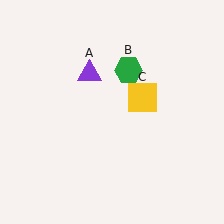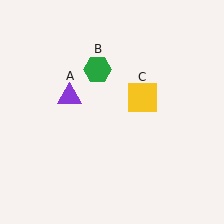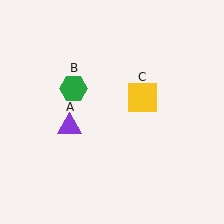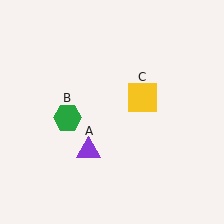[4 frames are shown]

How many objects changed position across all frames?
2 objects changed position: purple triangle (object A), green hexagon (object B).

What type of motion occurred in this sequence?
The purple triangle (object A), green hexagon (object B) rotated counterclockwise around the center of the scene.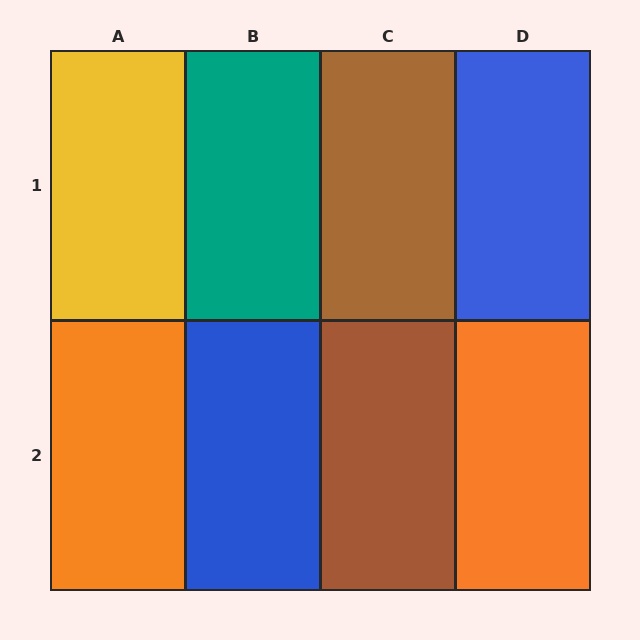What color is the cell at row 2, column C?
Brown.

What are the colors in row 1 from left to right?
Yellow, teal, brown, blue.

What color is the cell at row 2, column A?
Orange.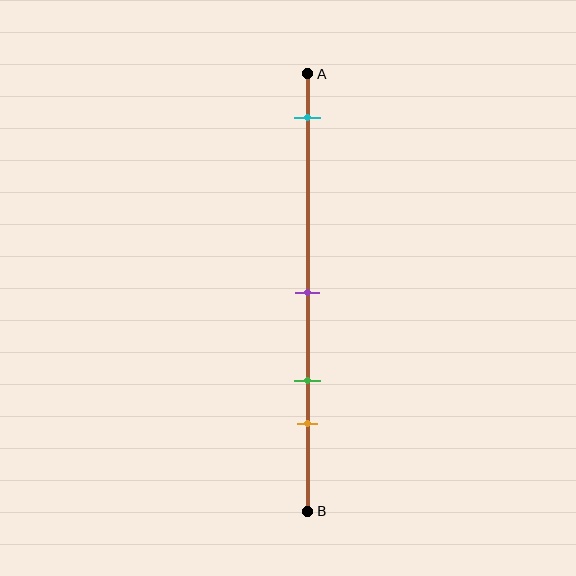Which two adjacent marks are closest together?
The green and orange marks are the closest adjacent pair.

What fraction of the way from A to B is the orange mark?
The orange mark is approximately 80% (0.8) of the way from A to B.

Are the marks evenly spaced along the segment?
No, the marks are not evenly spaced.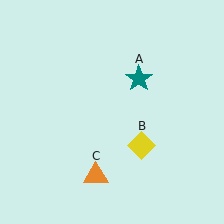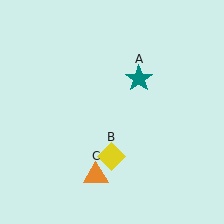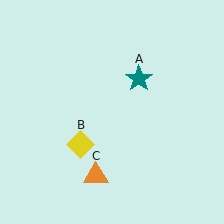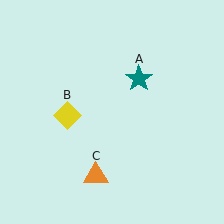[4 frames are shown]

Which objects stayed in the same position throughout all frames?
Teal star (object A) and orange triangle (object C) remained stationary.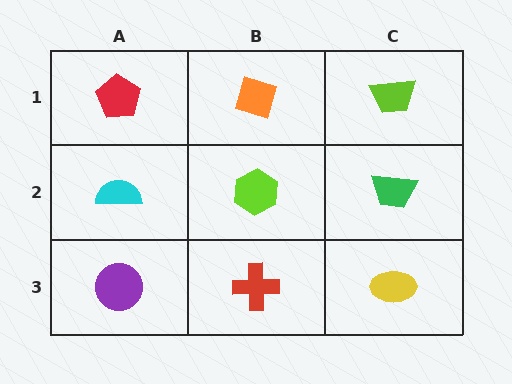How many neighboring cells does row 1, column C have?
2.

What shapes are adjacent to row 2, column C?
A lime trapezoid (row 1, column C), a yellow ellipse (row 3, column C), a lime hexagon (row 2, column B).